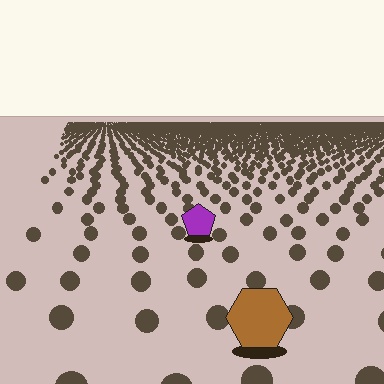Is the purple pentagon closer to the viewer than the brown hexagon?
No. The brown hexagon is closer — you can tell from the texture gradient: the ground texture is coarser near it.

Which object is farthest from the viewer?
The purple pentagon is farthest from the viewer. It appears smaller and the ground texture around it is denser.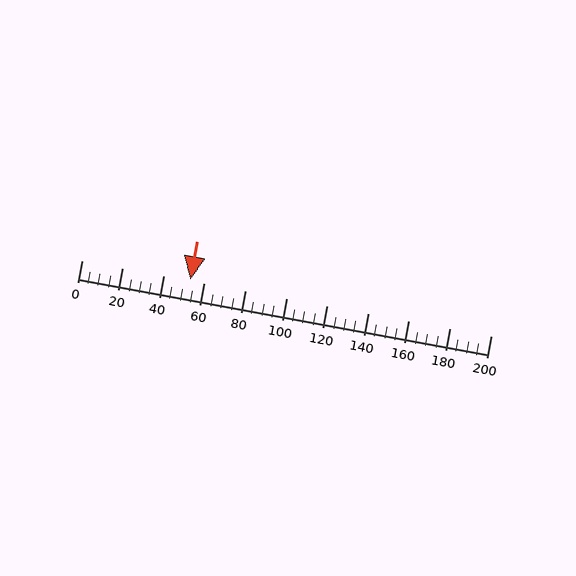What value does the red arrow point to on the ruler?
The red arrow points to approximately 53.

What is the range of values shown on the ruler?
The ruler shows values from 0 to 200.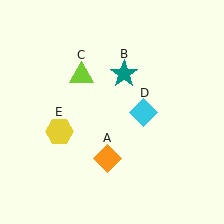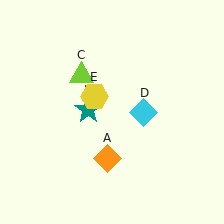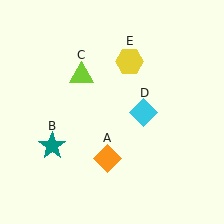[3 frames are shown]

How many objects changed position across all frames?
2 objects changed position: teal star (object B), yellow hexagon (object E).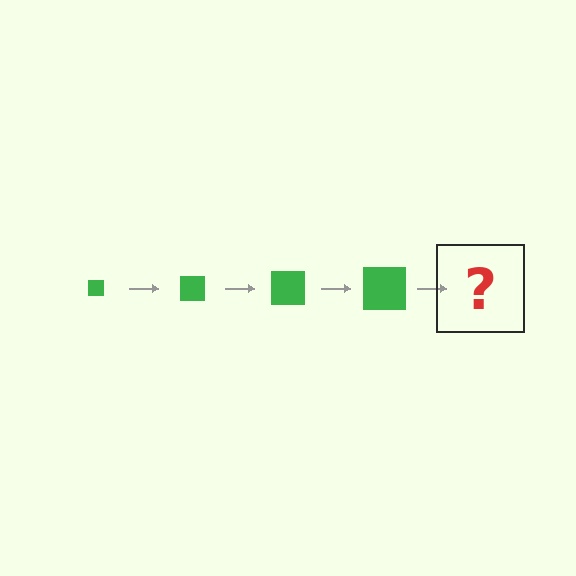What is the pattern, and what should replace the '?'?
The pattern is that the square gets progressively larger each step. The '?' should be a green square, larger than the previous one.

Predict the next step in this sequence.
The next step is a green square, larger than the previous one.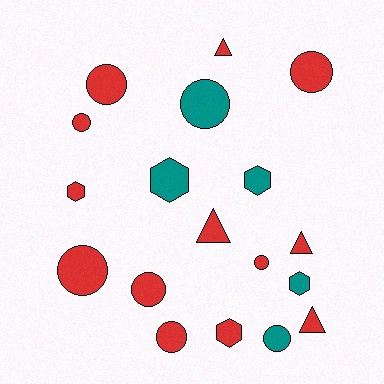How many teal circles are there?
There are 2 teal circles.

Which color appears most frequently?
Red, with 13 objects.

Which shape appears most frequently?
Circle, with 9 objects.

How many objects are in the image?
There are 18 objects.